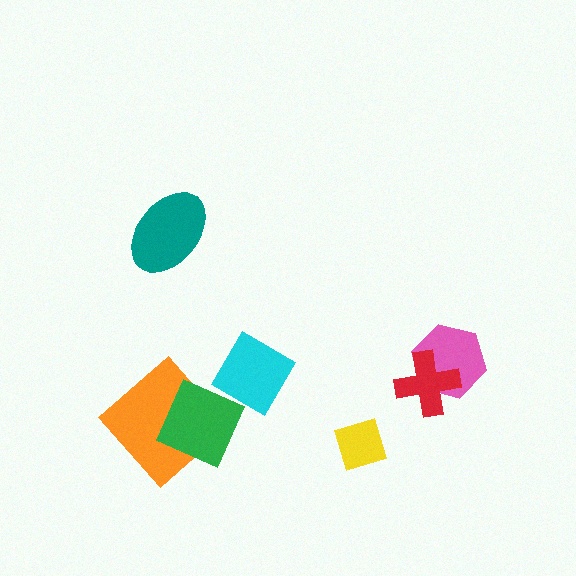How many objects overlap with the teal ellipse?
0 objects overlap with the teal ellipse.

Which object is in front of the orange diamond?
The green diamond is in front of the orange diamond.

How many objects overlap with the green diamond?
1 object overlaps with the green diamond.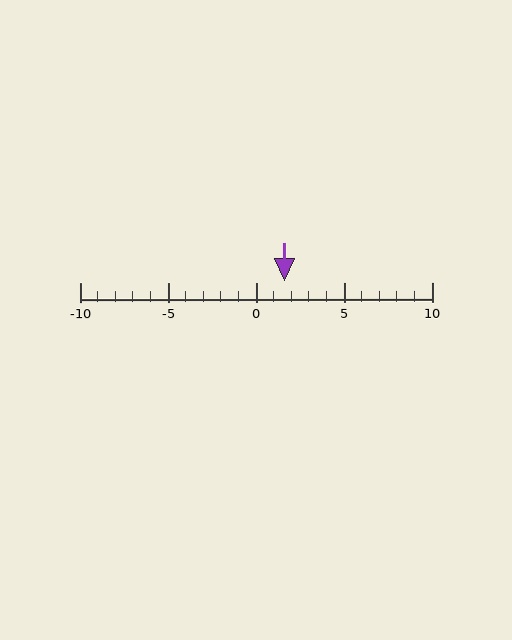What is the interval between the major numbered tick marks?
The major tick marks are spaced 5 units apart.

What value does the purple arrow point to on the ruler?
The purple arrow points to approximately 2.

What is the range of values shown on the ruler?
The ruler shows values from -10 to 10.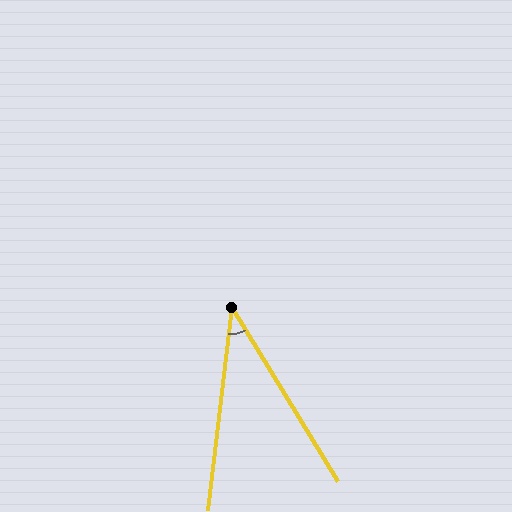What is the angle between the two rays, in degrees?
Approximately 38 degrees.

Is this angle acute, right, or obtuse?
It is acute.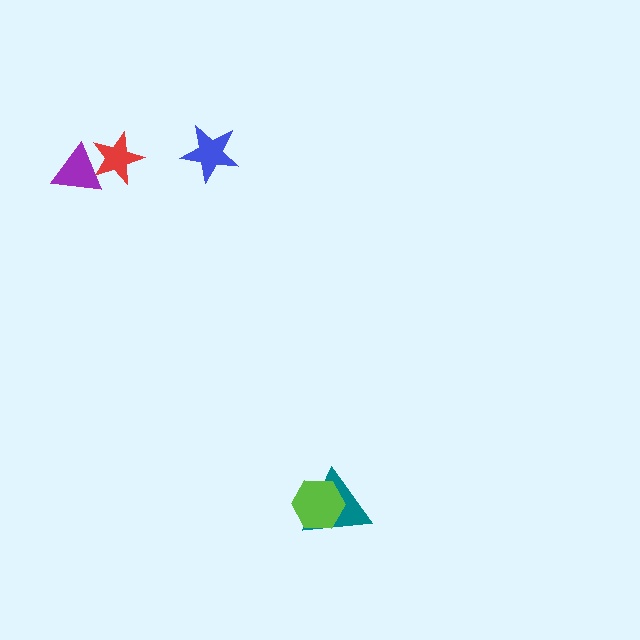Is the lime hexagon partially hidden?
No, no other shape covers it.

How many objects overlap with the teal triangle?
1 object overlaps with the teal triangle.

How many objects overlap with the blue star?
0 objects overlap with the blue star.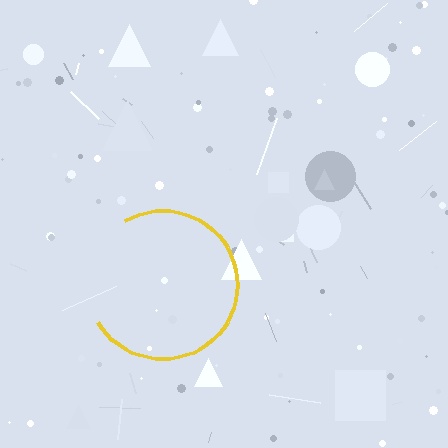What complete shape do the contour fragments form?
The contour fragments form a circle.